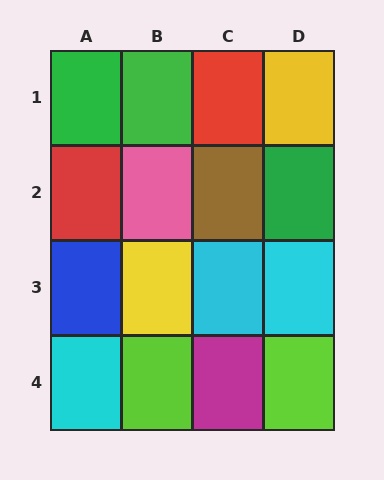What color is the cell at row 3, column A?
Blue.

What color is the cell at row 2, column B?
Pink.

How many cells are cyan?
3 cells are cyan.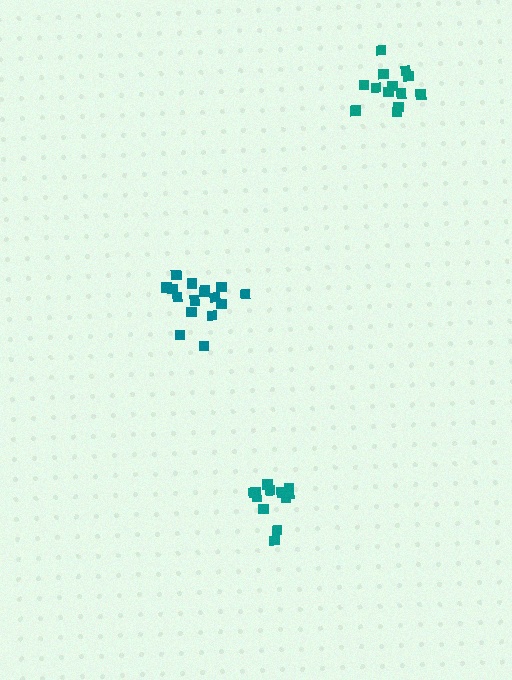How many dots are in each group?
Group 1: 16 dots, Group 2: 13 dots, Group 3: 13 dots (42 total).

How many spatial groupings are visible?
There are 3 spatial groupings.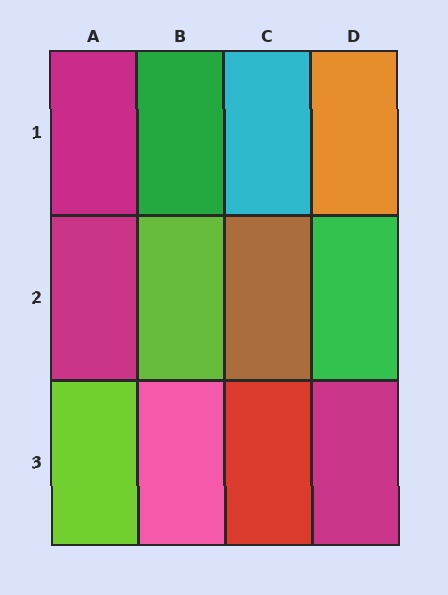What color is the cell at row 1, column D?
Orange.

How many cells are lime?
2 cells are lime.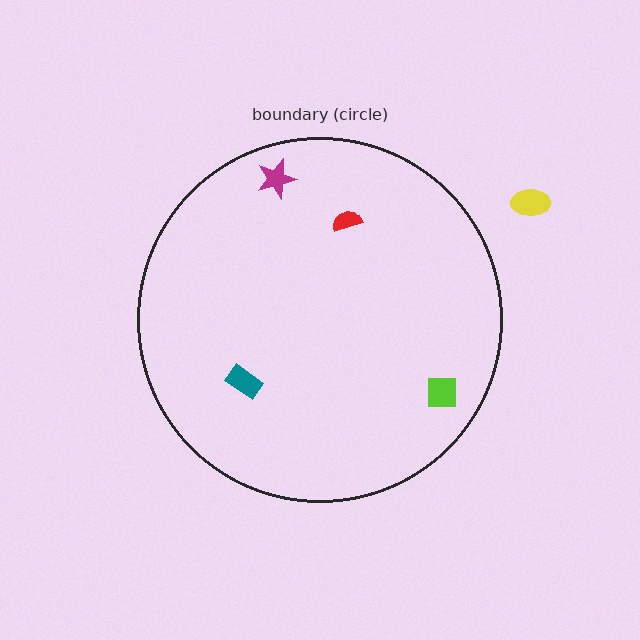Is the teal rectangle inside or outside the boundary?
Inside.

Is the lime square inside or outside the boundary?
Inside.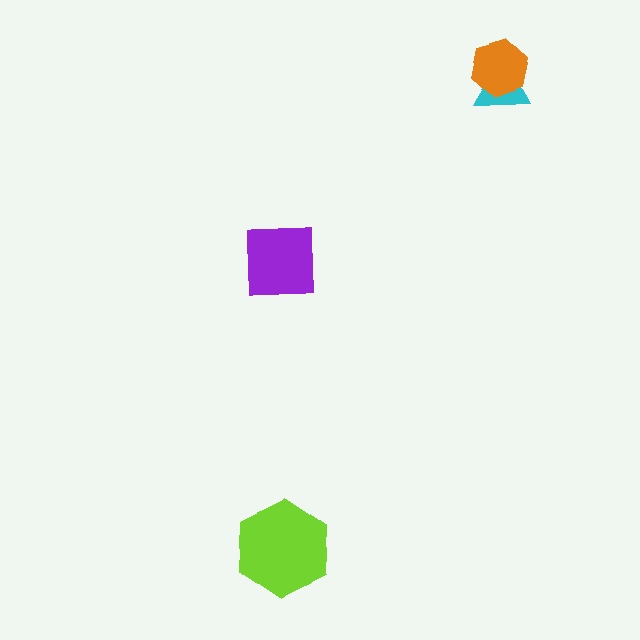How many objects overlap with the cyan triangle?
1 object overlaps with the cyan triangle.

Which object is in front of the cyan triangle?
The orange hexagon is in front of the cyan triangle.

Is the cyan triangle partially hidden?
Yes, it is partially covered by another shape.